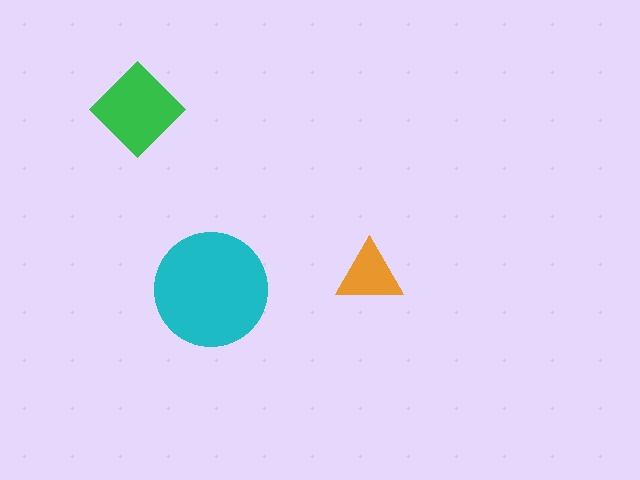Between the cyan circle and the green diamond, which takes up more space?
The cyan circle.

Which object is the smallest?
The orange triangle.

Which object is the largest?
The cyan circle.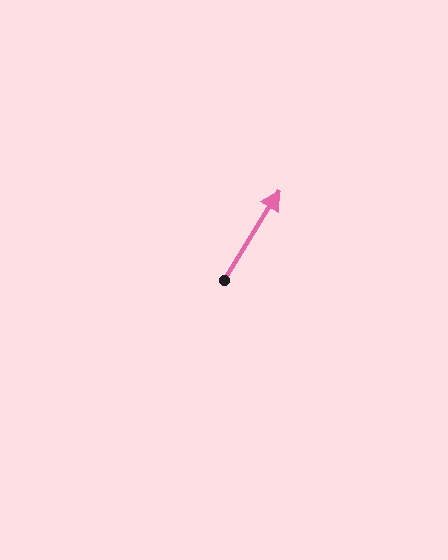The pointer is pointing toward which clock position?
Roughly 1 o'clock.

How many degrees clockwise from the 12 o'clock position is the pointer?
Approximately 32 degrees.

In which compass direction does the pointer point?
Northeast.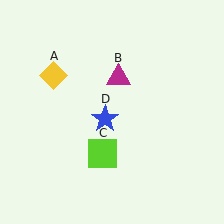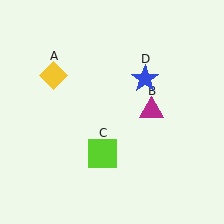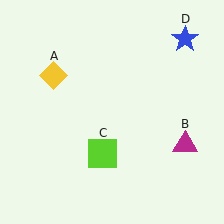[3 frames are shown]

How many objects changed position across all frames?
2 objects changed position: magenta triangle (object B), blue star (object D).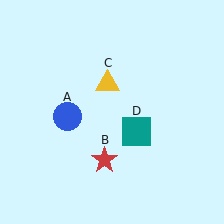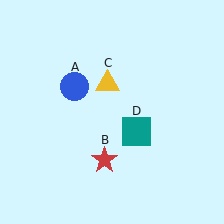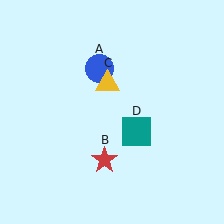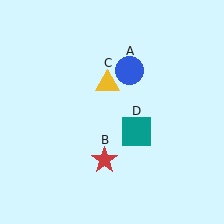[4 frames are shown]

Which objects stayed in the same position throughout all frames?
Red star (object B) and yellow triangle (object C) and teal square (object D) remained stationary.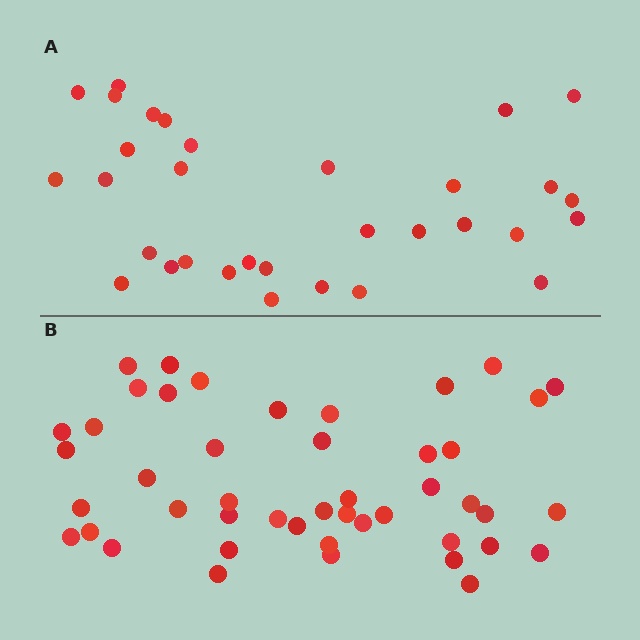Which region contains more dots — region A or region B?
Region B (the bottom region) has more dots.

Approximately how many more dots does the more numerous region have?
Region B has approximately 15 more dots than region A.